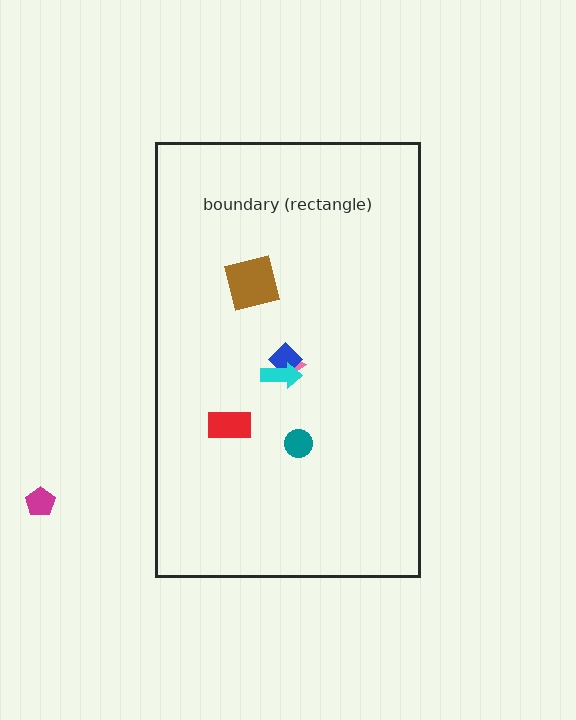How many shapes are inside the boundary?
6 inside, 1 outside.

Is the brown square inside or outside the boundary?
Inside.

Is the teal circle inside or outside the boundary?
Inside.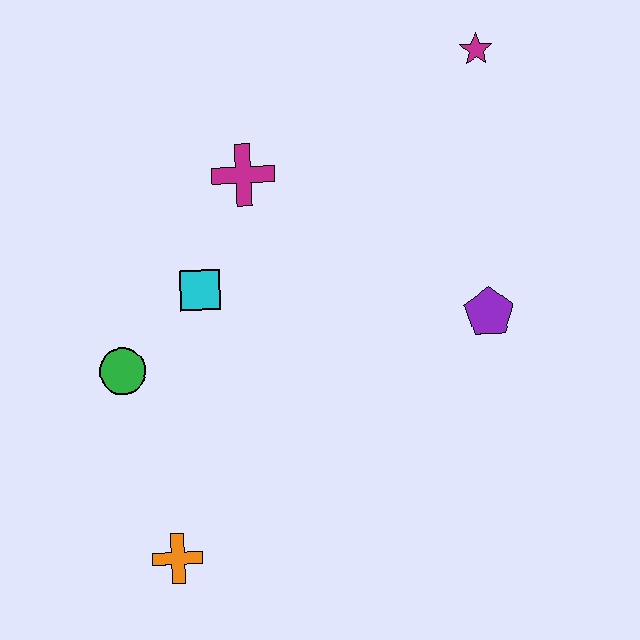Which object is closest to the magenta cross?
The cyan square is closest to the magenta cross.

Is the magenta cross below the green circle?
No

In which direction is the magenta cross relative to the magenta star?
The magenta cross is to the left of the magenta star.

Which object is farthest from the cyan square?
The magenta star is farthest from the cyan square.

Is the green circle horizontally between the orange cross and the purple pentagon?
No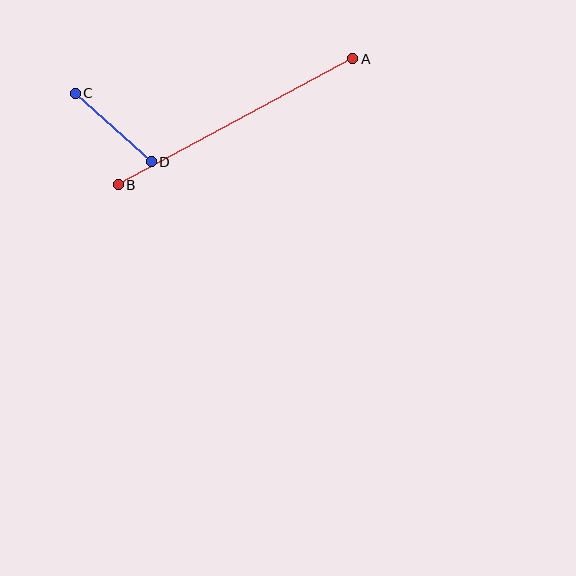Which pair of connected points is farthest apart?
Points A and B are farthest apart.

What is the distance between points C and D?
The distance is approximately 103 pixels.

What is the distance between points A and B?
The distance is approximately 266 pixels.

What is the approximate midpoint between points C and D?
The midpoint is at approximately (113, 128) pixels.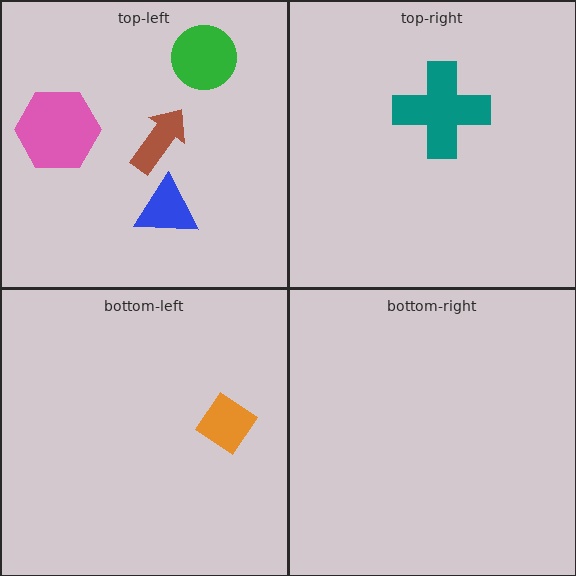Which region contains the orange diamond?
The bottom-left region.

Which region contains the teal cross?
The top-right region.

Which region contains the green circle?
The top-left region.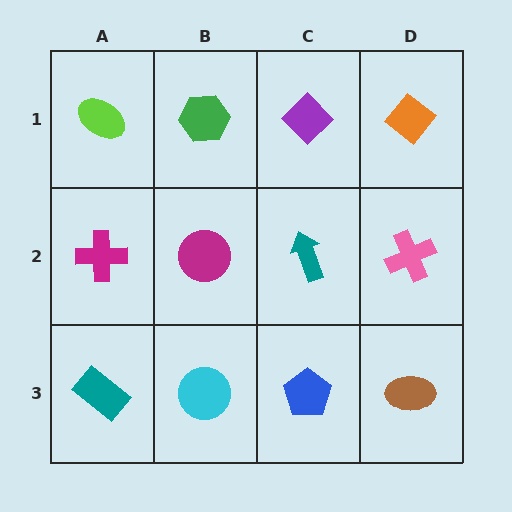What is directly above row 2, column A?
A lime ellipse.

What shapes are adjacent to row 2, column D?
An orange diamond (row 1, column D), a brown ellipse (row 3, column D), a teal arrow (row 2, column C).